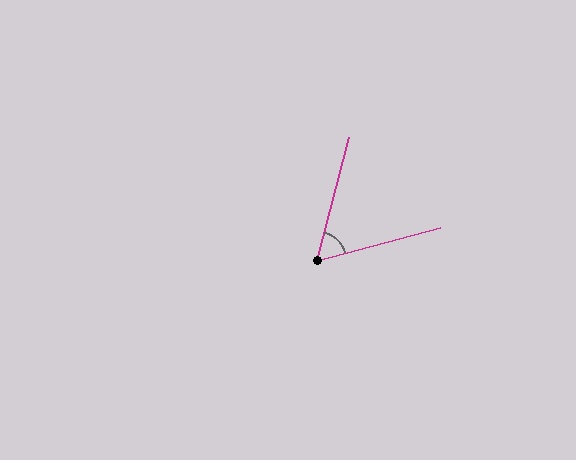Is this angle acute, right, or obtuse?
It is acute.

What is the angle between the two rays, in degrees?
Approximately 61 degrees.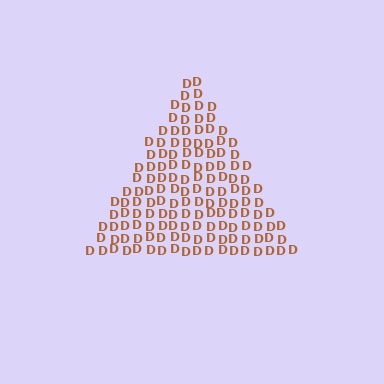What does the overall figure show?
The overall figure shows a triangle.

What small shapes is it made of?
It is made of small letter D's.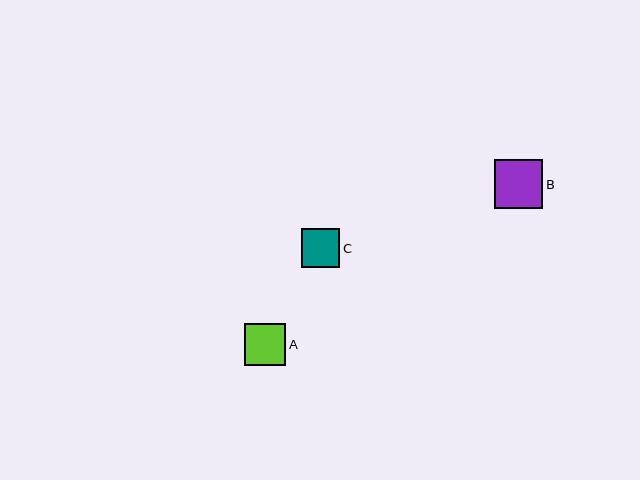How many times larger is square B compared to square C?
Square B is approximately 1.3 times the size of square C.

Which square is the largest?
Square B is the largest with a size of approximately 48 pixels.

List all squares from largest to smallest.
From largest to smallest: B, A, C.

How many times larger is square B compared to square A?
Square B is approximately 1.2 times the size of square A.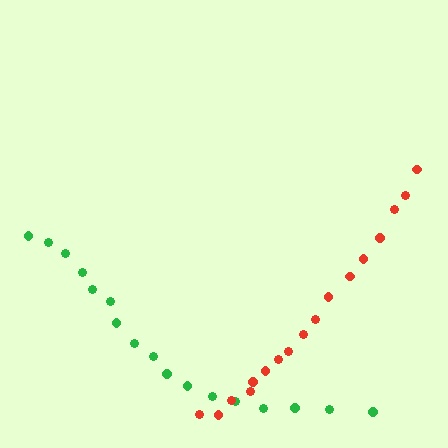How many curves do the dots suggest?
There are 2 distinct paths.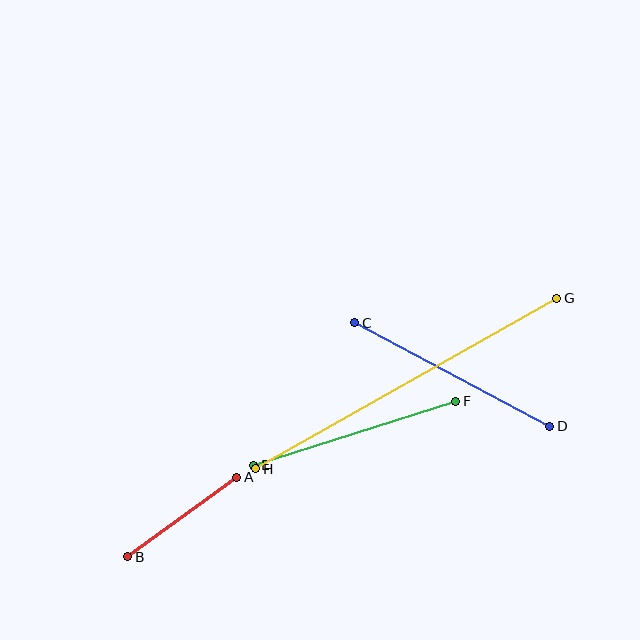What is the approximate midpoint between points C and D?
The midpoint is at approximately (452, 375) pixels.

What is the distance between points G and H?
The distance is approximately 346 pixels.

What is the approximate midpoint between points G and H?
The midpoint is at approximately (406, 383) pixels.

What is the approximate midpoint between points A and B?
The midpoint is at approximately (182, 517) pixels.